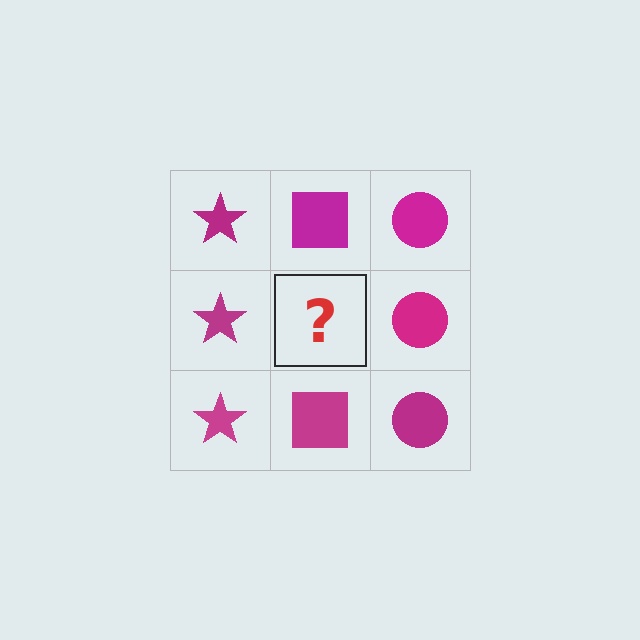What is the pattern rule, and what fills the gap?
The rule is that each column has a consistent shape. The gap should be filled with a magenta square.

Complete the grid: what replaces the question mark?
The question mark should be replaced with a magenta square.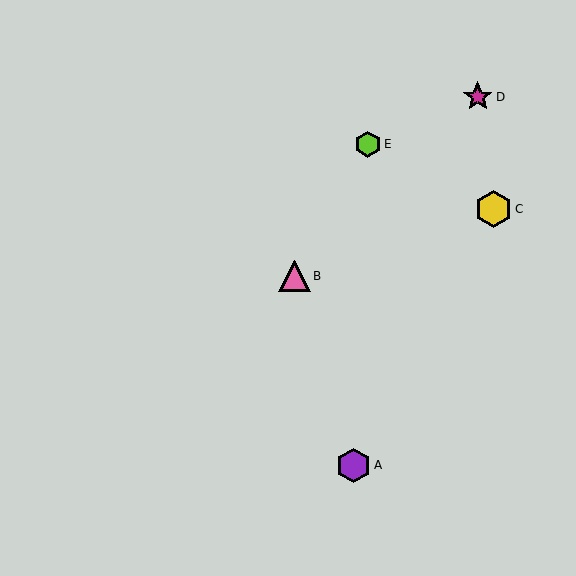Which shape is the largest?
The yellow hexagon (labeled C) is the largest.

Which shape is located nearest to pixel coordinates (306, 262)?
The pink triangle (labeled B) at (294, 276) is nearest to that location.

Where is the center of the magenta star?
The center of the magenta star is at (478, 97).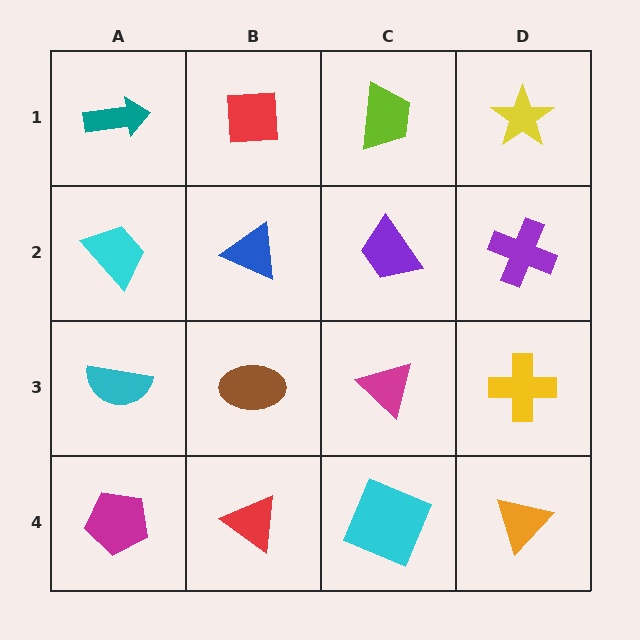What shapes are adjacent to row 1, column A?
A cyan trapezoid (row 2, column A), a red square (row 1, column B).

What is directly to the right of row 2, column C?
A purple cross.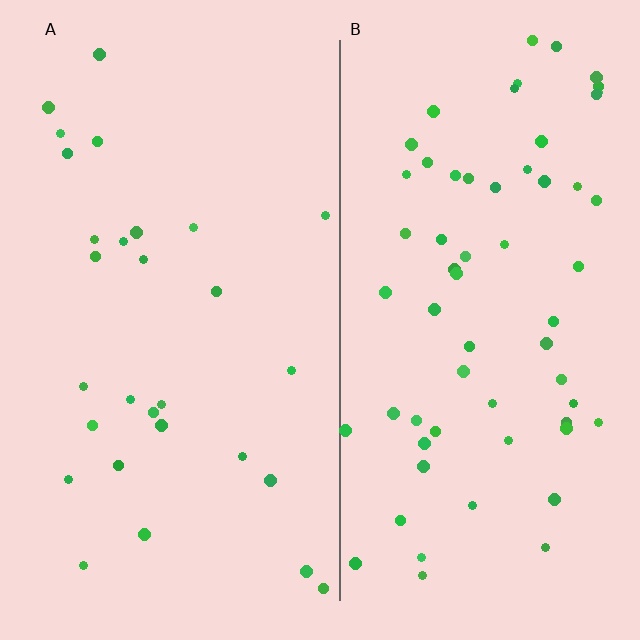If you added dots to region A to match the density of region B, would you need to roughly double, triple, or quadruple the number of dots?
Approximately double.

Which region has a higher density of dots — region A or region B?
B (the right).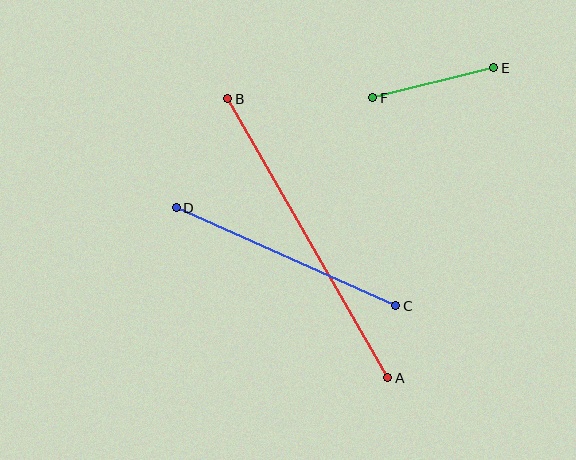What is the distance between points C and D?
The distance is approximately 241 pixels.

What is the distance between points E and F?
The distance is approximately 125 pixels.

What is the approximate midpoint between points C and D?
The midpoint is at approximately (286, 257) pixels.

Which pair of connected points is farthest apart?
Points A and B are farthest apart.